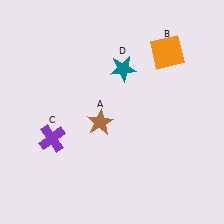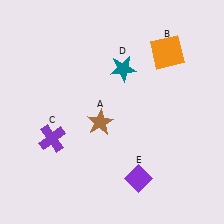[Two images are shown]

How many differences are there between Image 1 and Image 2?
There is 1 difference between the two images.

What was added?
A purple diamond (E) was added in Image 2.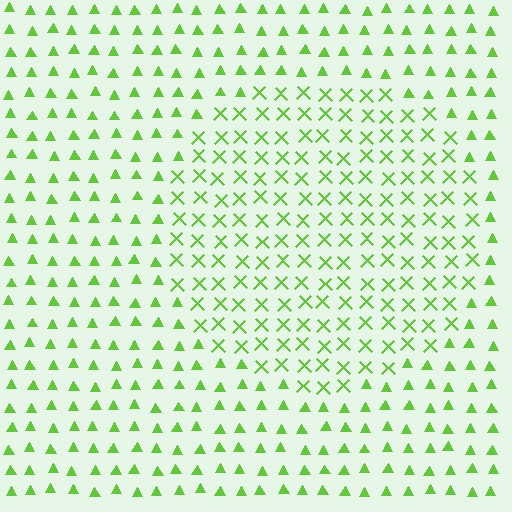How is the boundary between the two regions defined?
The boundary is defined by a change in element shape: X marks inside vs. triangles outside. All elements share the same color and spacing.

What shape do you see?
I see a circle.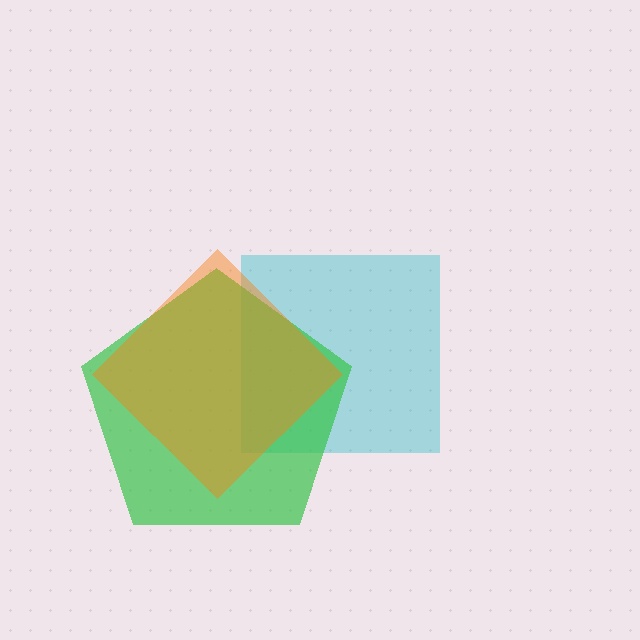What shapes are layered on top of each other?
The layered shapes are: a cyan square, a green pentagon, an orange diamond.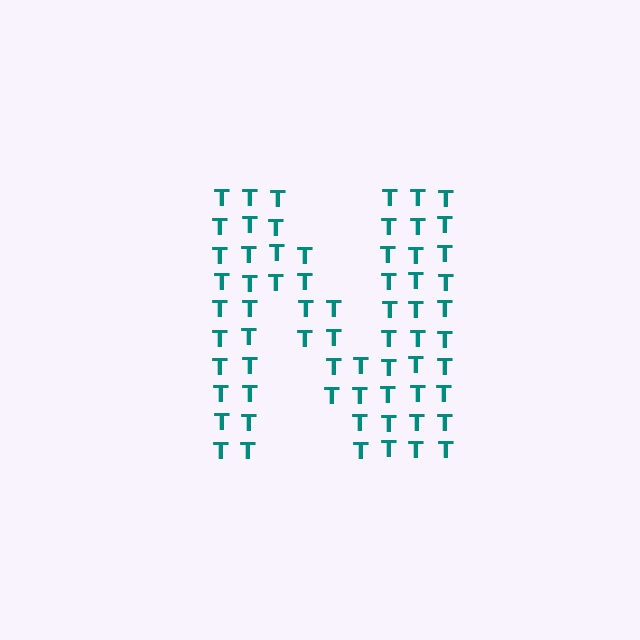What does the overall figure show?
The overall figure shows the letter N.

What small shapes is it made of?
It is made of small letter T's.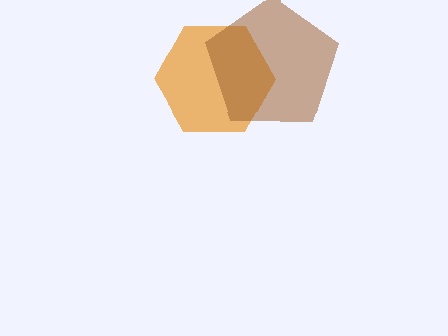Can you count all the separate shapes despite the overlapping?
Yes, there are 2 separate shapes.